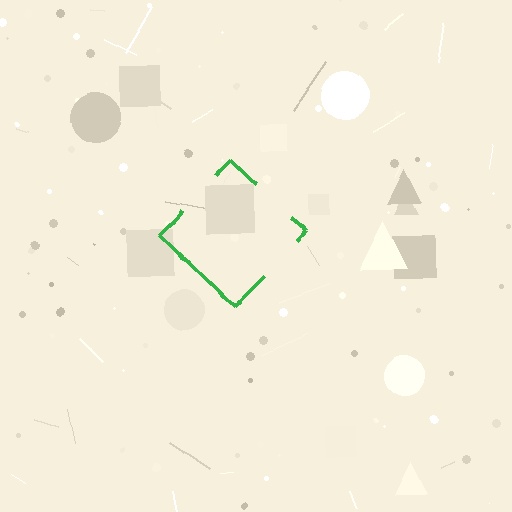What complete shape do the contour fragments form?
The contour fragments form a diamond.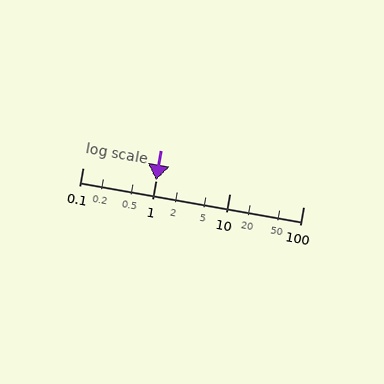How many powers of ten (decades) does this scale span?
The scale spans 3 decades, from 0.1 to 100.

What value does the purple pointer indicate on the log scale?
The pointer indicates approximately 1.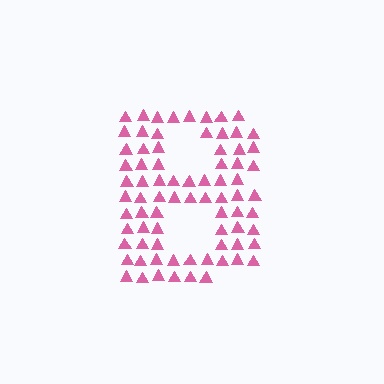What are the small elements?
The small elements are triangles.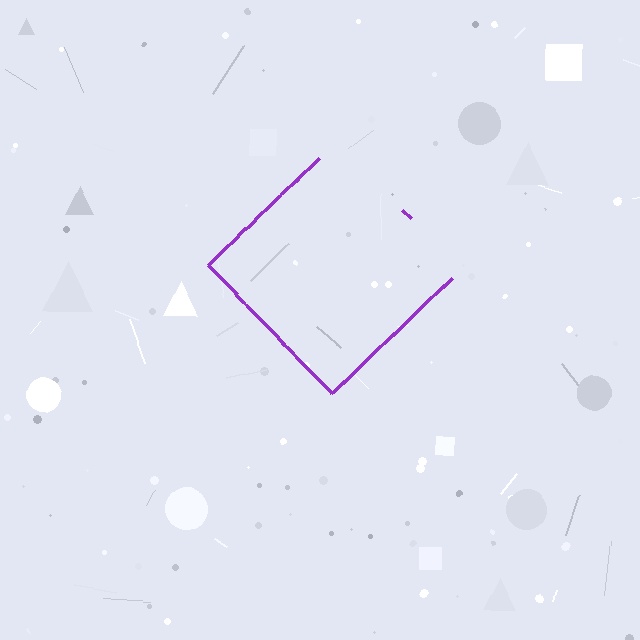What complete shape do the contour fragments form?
The contour fragments form a diamond.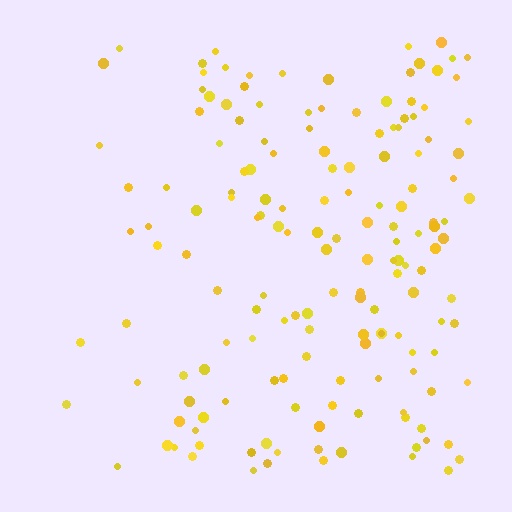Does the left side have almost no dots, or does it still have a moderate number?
Still a moderate number, just noticeably fewer than the right.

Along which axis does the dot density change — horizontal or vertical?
Horizontal.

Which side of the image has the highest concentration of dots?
The right.